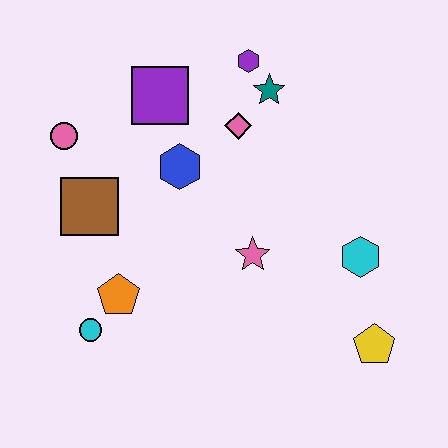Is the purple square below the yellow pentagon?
No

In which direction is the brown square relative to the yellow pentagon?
The brown square is to the left of the yellow pentagon.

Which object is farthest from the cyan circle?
The purple hexagon is farthest from the cyan circle.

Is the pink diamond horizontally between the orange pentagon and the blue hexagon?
No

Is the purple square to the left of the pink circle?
No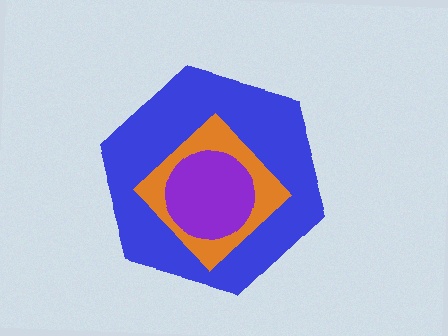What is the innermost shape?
The purple circle.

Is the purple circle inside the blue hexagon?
Yes.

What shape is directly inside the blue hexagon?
The orange diamond.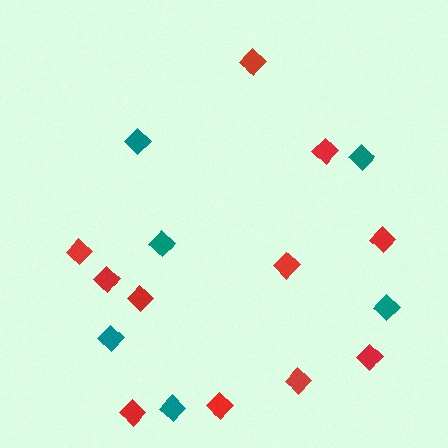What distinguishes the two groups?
There are 2 groups: one group of red diamonds (11) and one group of teal diamonds (6).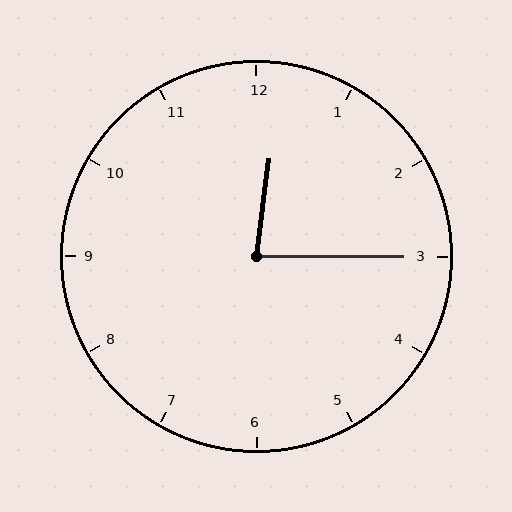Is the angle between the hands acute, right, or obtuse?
It is acute.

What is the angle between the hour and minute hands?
Approximately 82 degrees.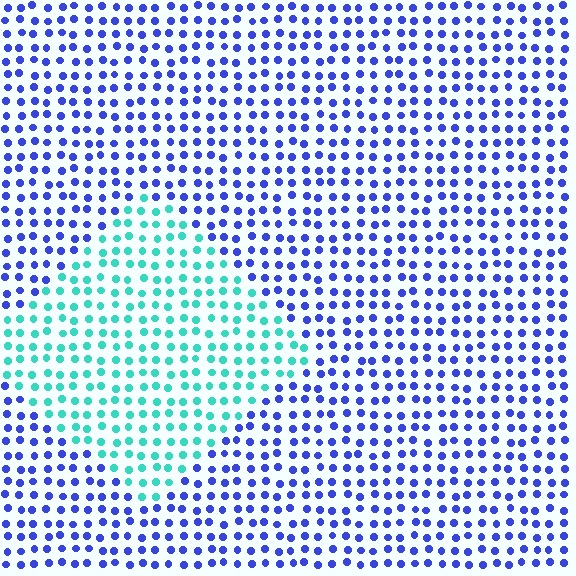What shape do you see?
I see a diamond.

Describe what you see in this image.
The image is filled with small blue elements in a uniform arrangement. A diamond-shaped region is visible where the elements are tinted to a slightly different hue, forming a subtle color boundary.